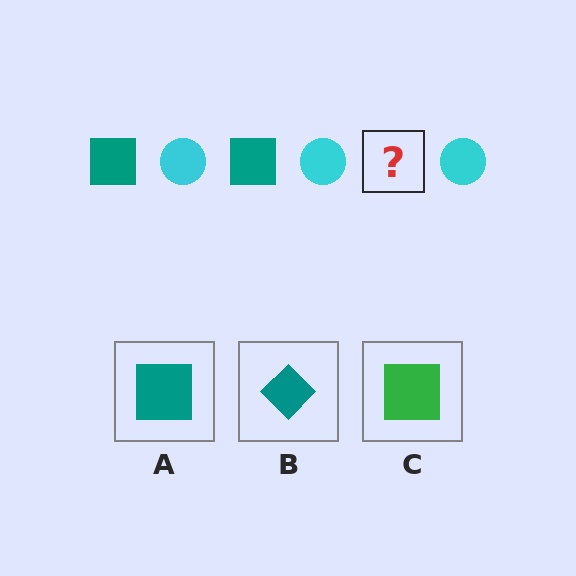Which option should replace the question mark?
Option A.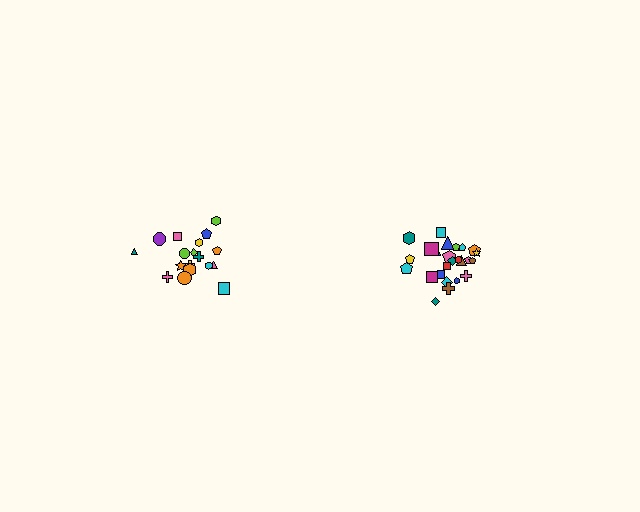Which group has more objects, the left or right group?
The right group.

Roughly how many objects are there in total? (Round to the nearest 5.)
Roughly 45 objects in total.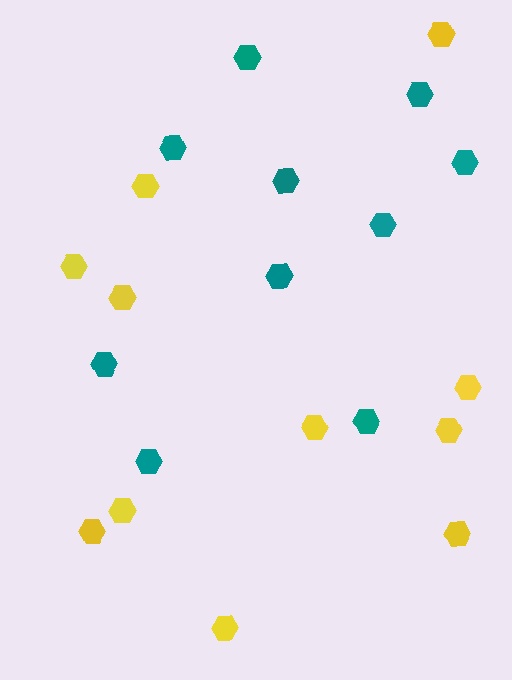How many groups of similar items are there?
There are 2 groups: one group of yellow hexagons (11) and one group of teal hexagons (10).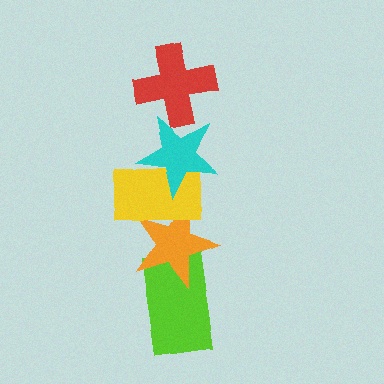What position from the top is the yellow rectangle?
The yellow rectangle is 3rd from the top.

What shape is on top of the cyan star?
The red cross is on top of the cyan star.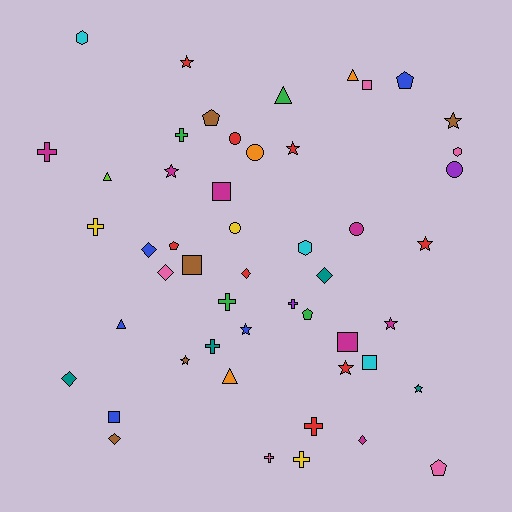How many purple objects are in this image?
There are 2 purple objects.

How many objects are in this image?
There are 50 objects.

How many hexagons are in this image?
There are 3 hexagons.